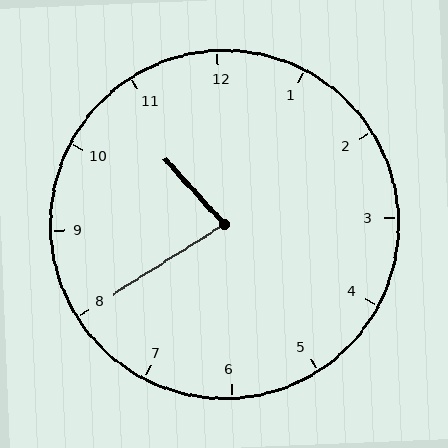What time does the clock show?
10:40.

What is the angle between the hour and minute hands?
Approximately 80 degrees.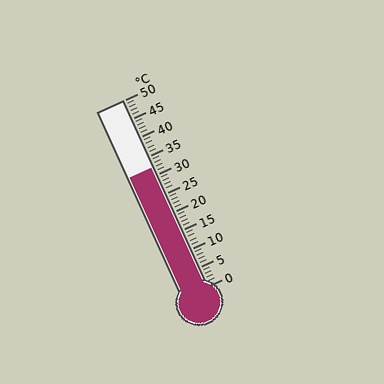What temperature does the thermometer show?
The thermometer shows approximately 32°C.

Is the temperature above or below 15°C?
The temperature is above 15°C.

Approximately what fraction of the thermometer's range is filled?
The thermometer is filled to approximately 65% of its range.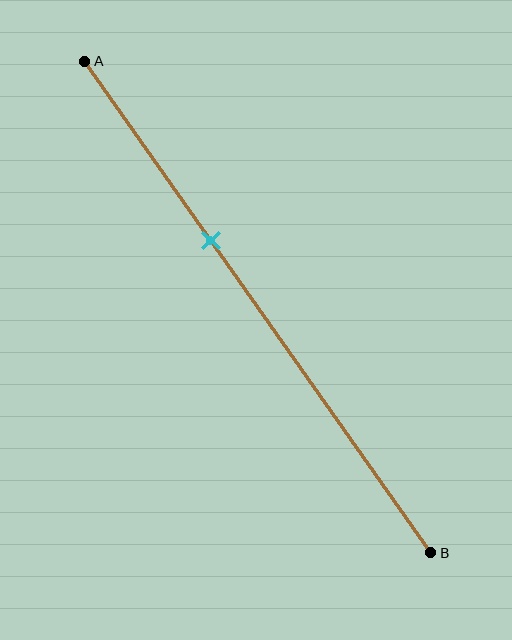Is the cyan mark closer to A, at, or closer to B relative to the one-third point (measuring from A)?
The cyan mark is closer to point B than the one-third point of segment AB.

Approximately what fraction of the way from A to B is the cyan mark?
The cyan mark is approximately 35% of the way from A to B.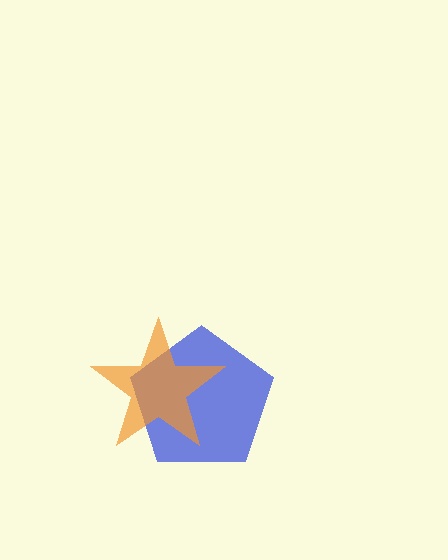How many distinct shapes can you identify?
There are 2 distinct shapes: a blue pentagon, an orange star.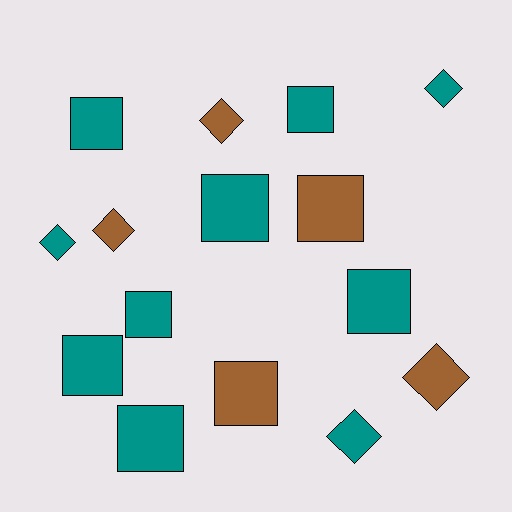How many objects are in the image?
There are 15 objects.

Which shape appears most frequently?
Square, with 9 objects.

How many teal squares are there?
There are 7 teal squares.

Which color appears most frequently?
Teal, with 10 objects.